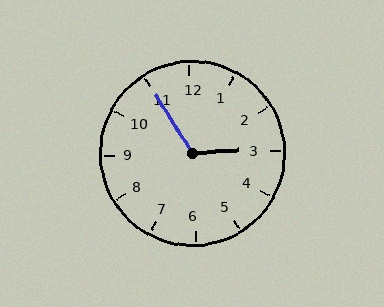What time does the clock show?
2:55.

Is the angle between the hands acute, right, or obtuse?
It is obtuse.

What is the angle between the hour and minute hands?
Approximately 118 degrees.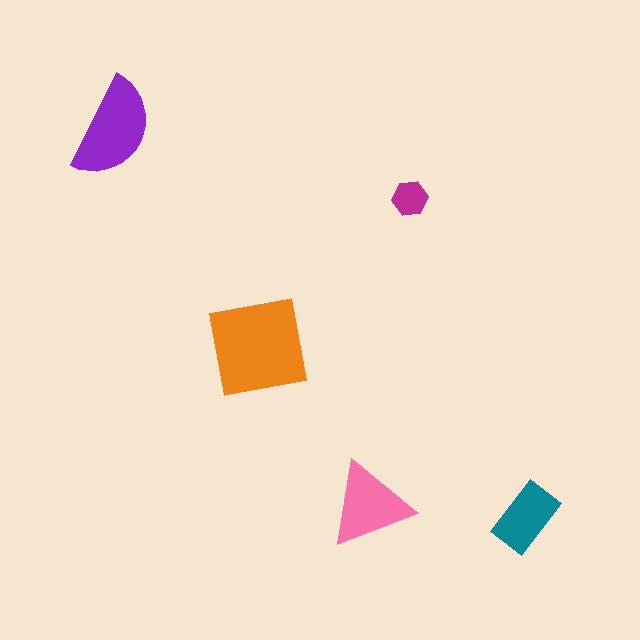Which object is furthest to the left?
The purple semicircle is leftmost.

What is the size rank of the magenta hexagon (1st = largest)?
5th.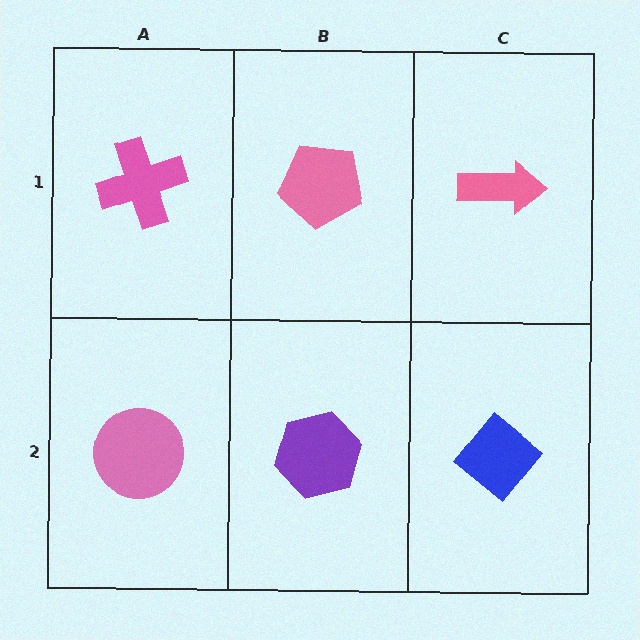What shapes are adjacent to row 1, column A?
A pink circle (row 2, column A), a pink pentagon (row 1, column B).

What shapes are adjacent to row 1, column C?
A blue diamond (row 2, column C), a pink pentagon (row 1, column B).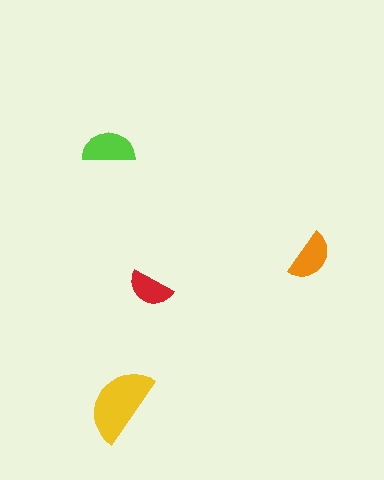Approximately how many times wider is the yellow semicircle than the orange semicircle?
About 1.5 times wider.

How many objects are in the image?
There are 4 objects in the image.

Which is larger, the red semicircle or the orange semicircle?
The orange one.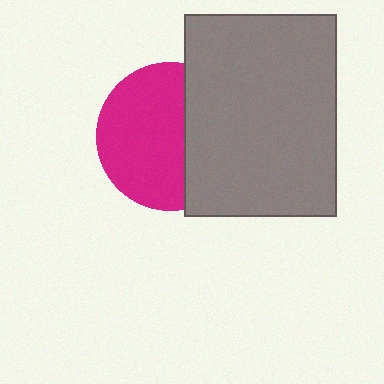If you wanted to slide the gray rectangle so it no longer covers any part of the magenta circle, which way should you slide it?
Slide it right — that is the most direct way to separate the two shapes.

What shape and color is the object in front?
The object in front is a gray rectangle.